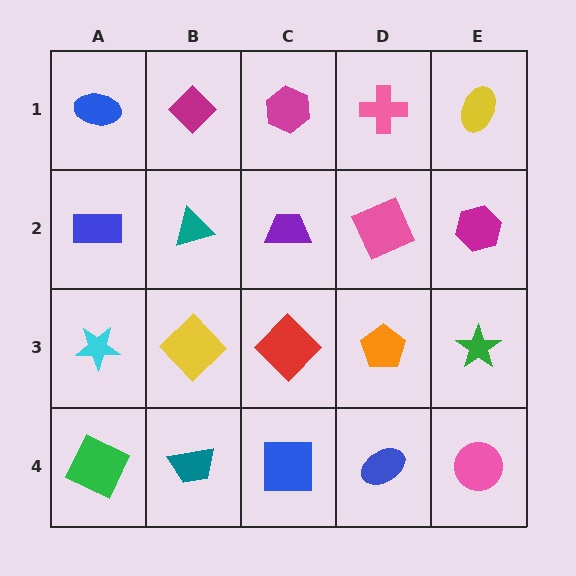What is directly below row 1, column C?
A purple trapezoid.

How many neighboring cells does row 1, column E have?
2.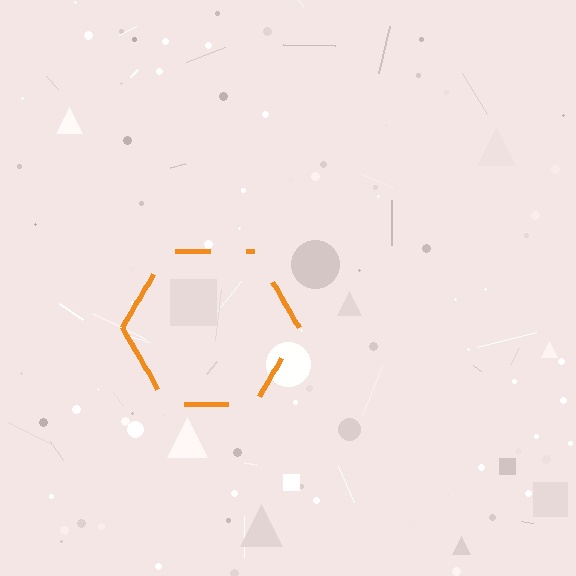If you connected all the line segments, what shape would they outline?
They would outline a hexagon.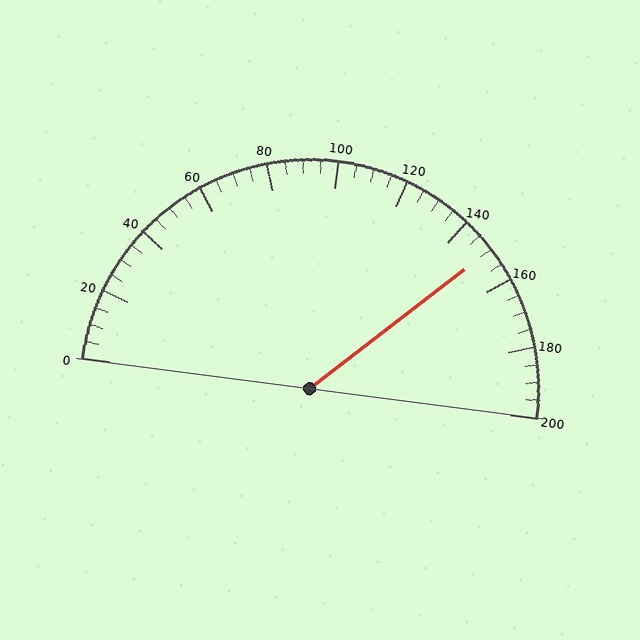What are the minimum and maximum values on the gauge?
The gauge ranges from 0 to 200.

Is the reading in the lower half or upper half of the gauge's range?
The reading is in the upper half of the range (0 to 200).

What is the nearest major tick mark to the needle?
The nearest major tick mark is 160.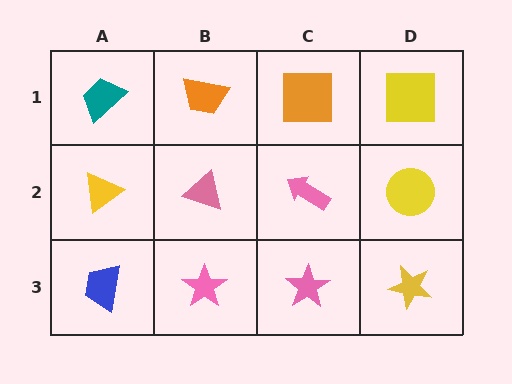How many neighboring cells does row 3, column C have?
3.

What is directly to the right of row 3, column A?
A pink star.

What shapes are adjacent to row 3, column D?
A yellow circle (row 2, column D), a pink star (row 3, column C).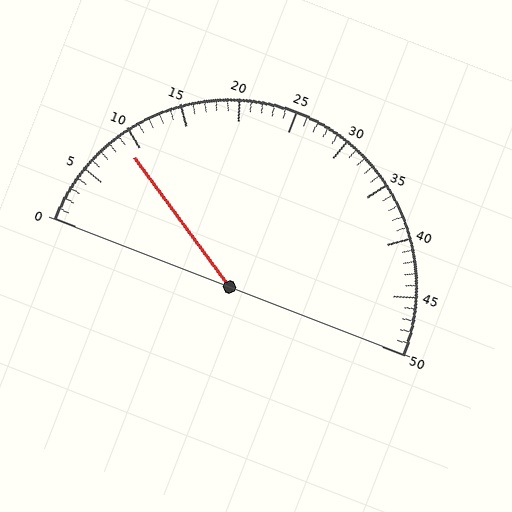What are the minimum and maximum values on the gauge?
The gauge ranges from 0 to 50.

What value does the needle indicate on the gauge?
The needle indicates approximately 9.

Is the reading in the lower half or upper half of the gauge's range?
The reading is in the lower half of the range (0 to 50).